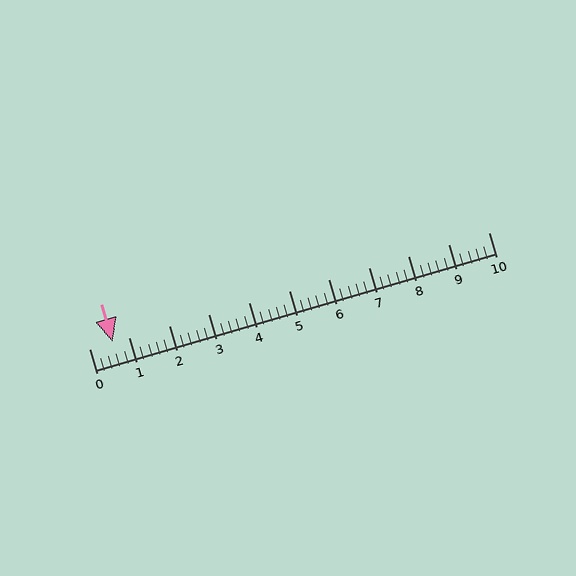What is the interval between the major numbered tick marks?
The major tick marks are spaced 1 units apart.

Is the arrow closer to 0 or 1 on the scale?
The arrow is closer to 1.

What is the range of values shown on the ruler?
The ruler shows values from 0 to 10.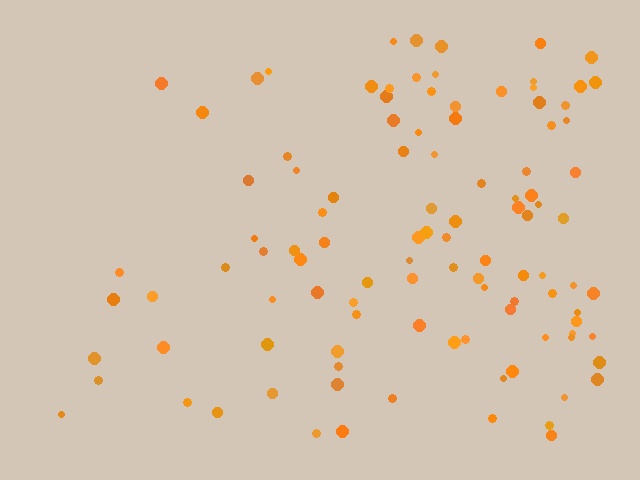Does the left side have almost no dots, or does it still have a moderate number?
Still a moderate number, just noticeably fewer than the right.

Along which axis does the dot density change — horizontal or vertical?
Horizontal.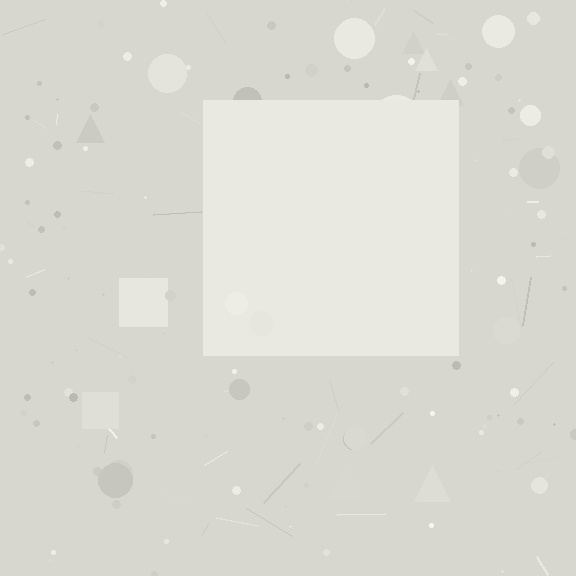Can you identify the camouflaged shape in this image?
The camouflaged shape is a square.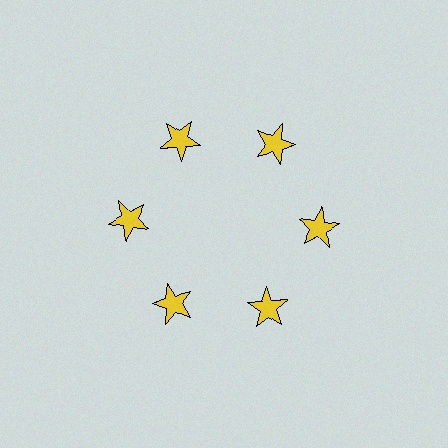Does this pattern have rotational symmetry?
Yes, this pattern has 6-fold rotational symmetry. It looks the same after rotating 60 degrees around the center.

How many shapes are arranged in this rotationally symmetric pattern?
There are 6 shapes, arranged in 6 groups of 1.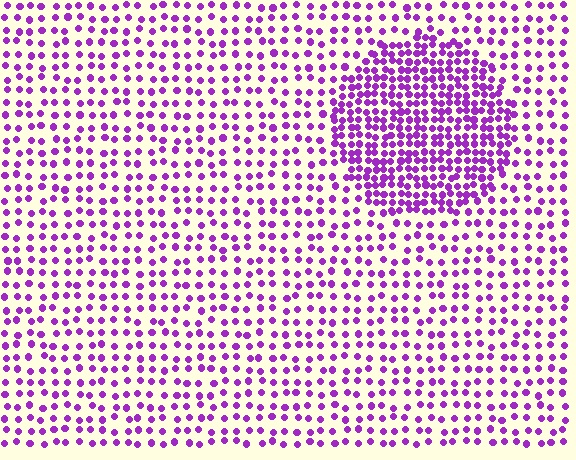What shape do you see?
I see a circle.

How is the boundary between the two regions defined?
The boundary is defined by a change in element density (approximately 2.2x ratio). All elements are the same color, size, and shape.